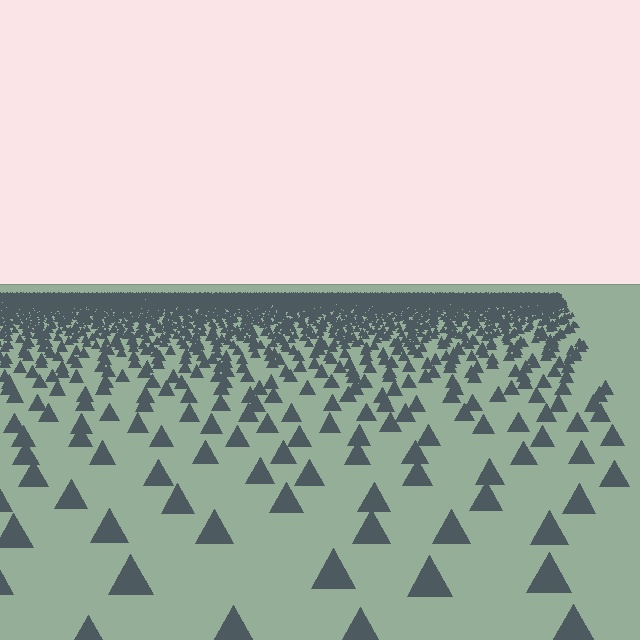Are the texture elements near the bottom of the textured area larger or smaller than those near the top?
Larger. Near the bottom, elements are closer to the viewer and appear at a bigger on-screen size.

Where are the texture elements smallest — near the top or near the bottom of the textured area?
Near the top.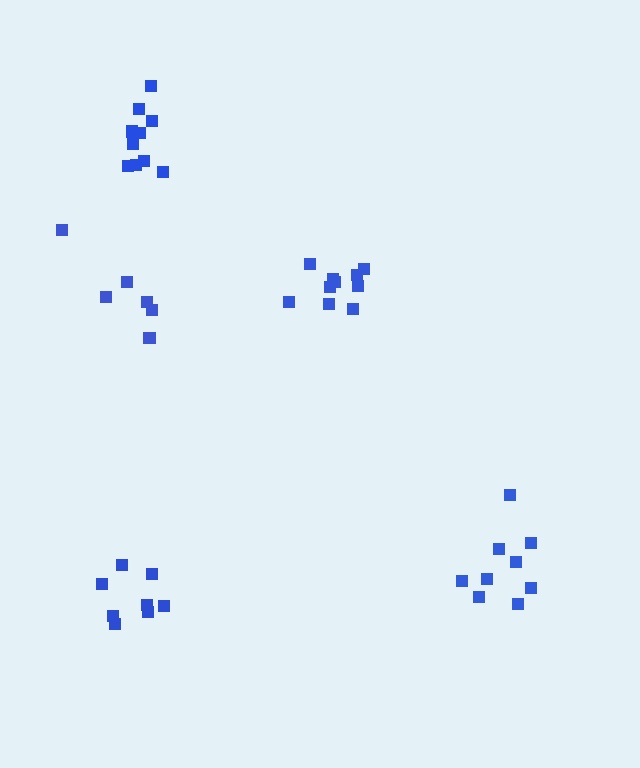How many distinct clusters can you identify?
There are 5 distinct clusters.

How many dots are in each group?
Group 1: 6 dots, Group 2: 10 dots, Group 3: 9 dots, Group 4: 8 dots, Group 5: 10 dots (43 total).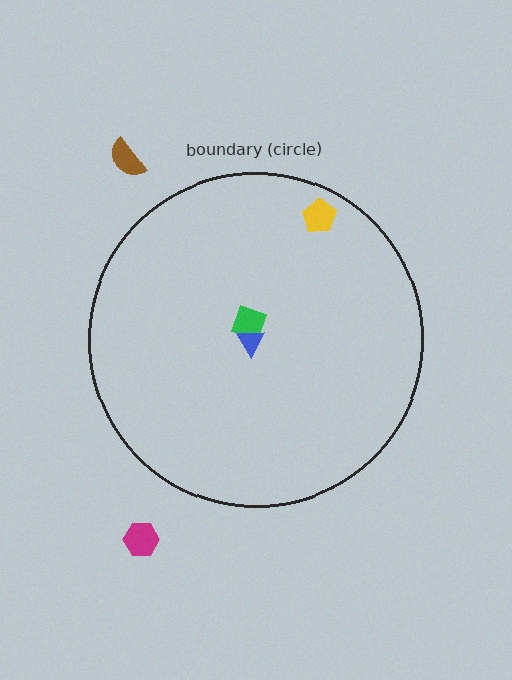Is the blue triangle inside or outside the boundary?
Inside.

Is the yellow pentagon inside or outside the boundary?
Inside.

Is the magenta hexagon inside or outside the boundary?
Outside.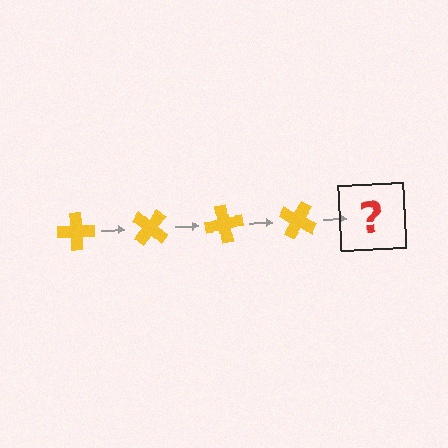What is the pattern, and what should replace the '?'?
The pattern is that the cross rotates 40 degrees each step. The '?' should be a yellow cross rotated 160 degrees.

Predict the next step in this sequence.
The next step is a yellow cross rotated 160 degrees.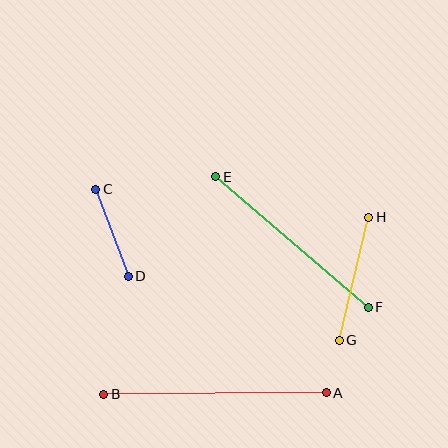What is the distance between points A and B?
The distance is approximately 223 pixels.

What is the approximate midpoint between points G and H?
The midpoint is at approximately (354, 279) pixels.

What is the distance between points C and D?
The distance is approximately 93 pixels.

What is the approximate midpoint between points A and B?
The midpoint is at approximately (215, 394) pixels.